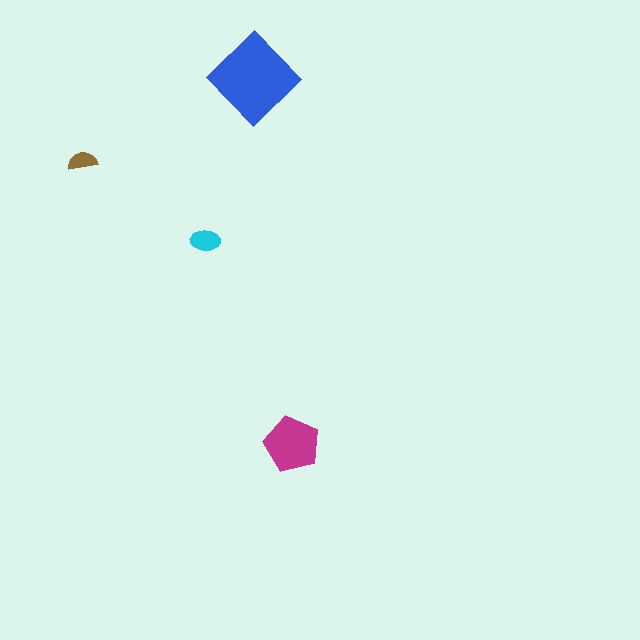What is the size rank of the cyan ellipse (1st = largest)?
3rd.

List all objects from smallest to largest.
The brown semicircle, the cyan ellipse, the magenta pentagon, the blue diamond.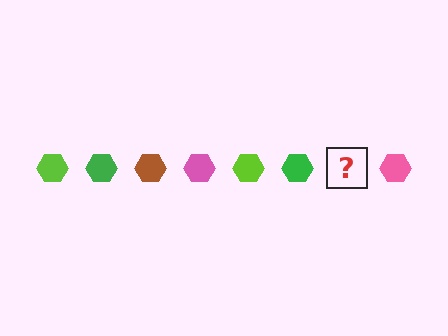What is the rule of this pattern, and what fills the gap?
The rule is that the pattern cycles through lime, green, brown, pink hexagons. The gap should be filled with a brown hexagon.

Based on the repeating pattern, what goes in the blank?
The blank should be a brown hexagon.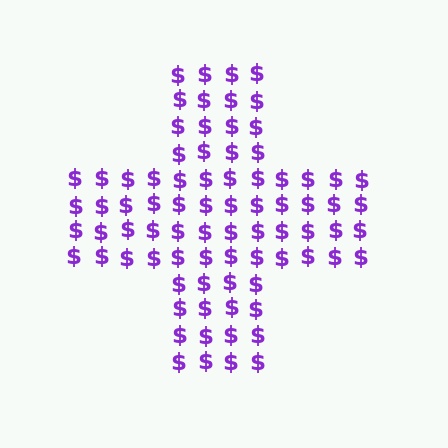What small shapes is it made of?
It is made of small dollar signs.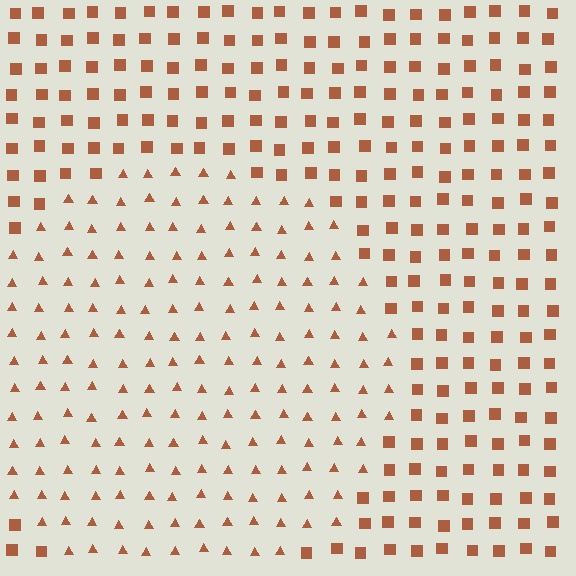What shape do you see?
I see a circle.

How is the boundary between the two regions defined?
The boundary is defined by a change in element shape: triangles inside vs. squares outside. All elements share the same color and spacing.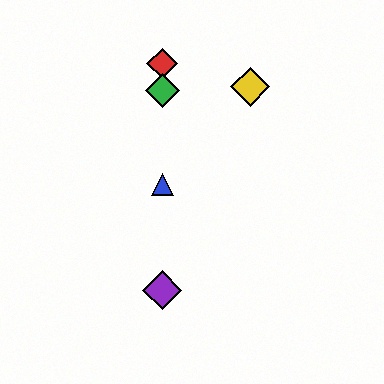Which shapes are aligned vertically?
The red diamond, the blue triangle, the green diamond, the purple diamond are aligned vertically.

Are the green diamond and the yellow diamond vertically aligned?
No, the green diamond is at x≈162 and the yellow diamond is at x≈250.